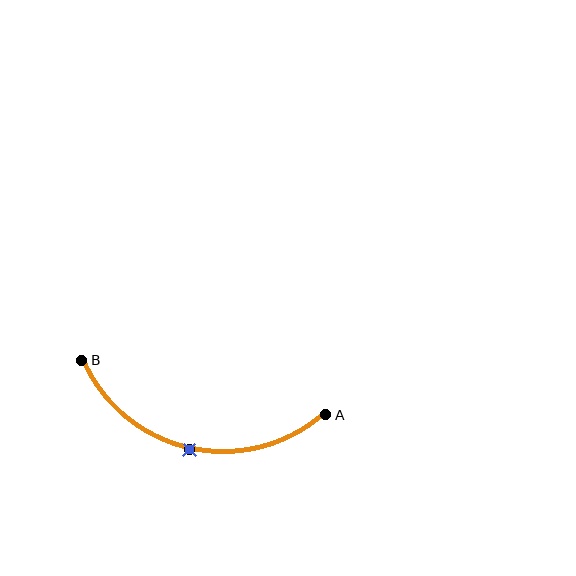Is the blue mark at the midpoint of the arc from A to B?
Yes. The blue mark lies on the arc at equal arc-length from both A and B — it is the arc midpoint.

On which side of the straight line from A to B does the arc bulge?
The arc bulges below the straight line connecting A and B.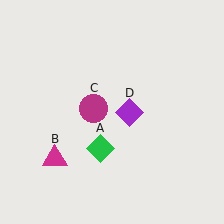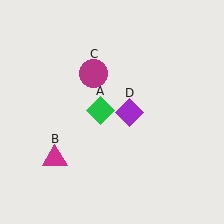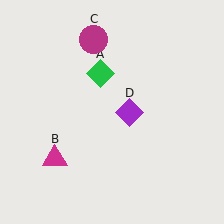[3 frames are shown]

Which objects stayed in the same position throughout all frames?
Magenta triangle (object B) and purple diamond (object D) remained stationary.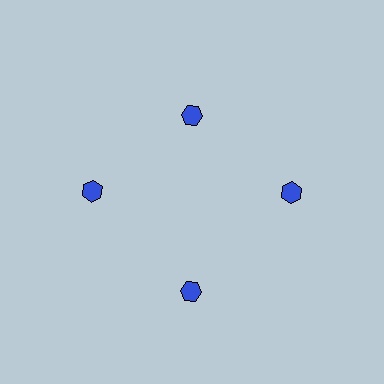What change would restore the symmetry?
The symmetry would be restored by moving it outward, back onto the ring so that all 4 hexagons sit at equal angles and equal distance from the center.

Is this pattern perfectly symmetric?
No. The 4 blue hexagons are arranged in a ring, but one element near the 12 o'clock position is pulled inward toward the center, breaking the 4-fold rotational symmetry.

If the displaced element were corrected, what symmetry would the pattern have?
It would have 4-fold rotational symmetry — the pattern would map onto itself every 90 degrees.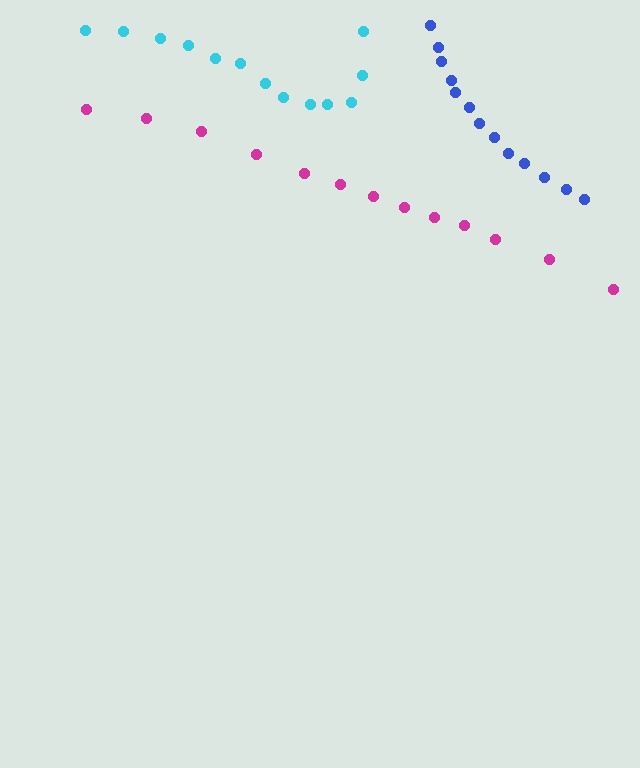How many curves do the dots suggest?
There are 3 distinct paths.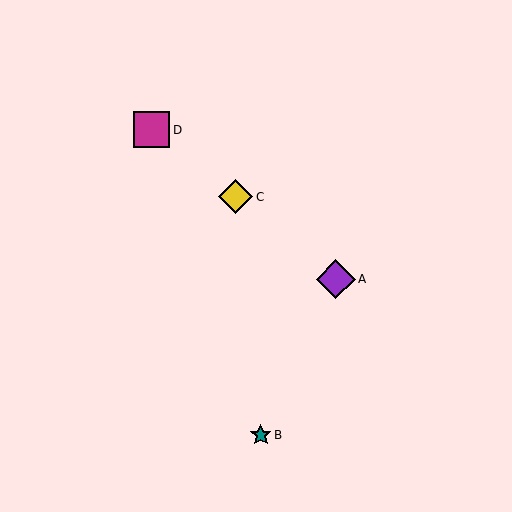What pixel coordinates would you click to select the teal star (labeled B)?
Click at (261, 435) to select the teal star B.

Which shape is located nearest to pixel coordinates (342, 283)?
The purple diamond (labeled A) at (336, 279) is nearest to that location.